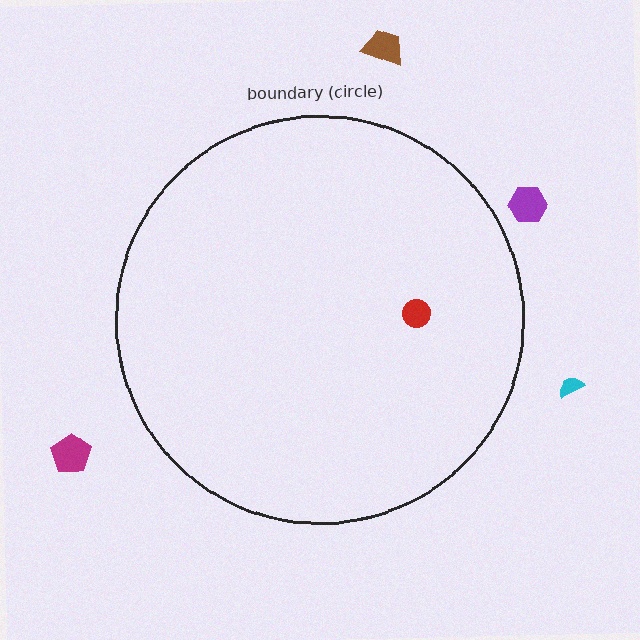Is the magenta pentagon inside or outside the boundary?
Outside.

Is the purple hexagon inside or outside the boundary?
Outside.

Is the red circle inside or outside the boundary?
Inside.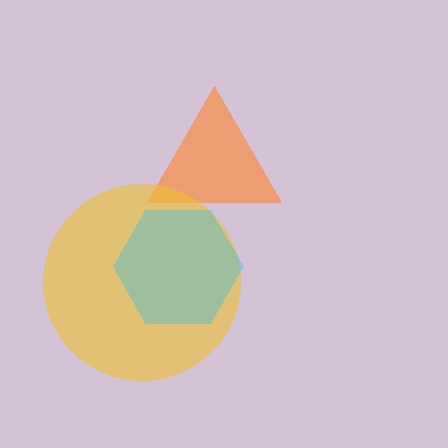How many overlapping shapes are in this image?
There are 3 overlapping shapes in the image.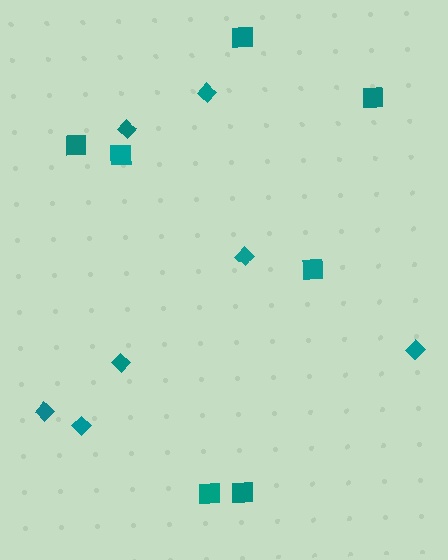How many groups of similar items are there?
There are 2 groups: one group of diamonds (7) and one group of squares (7).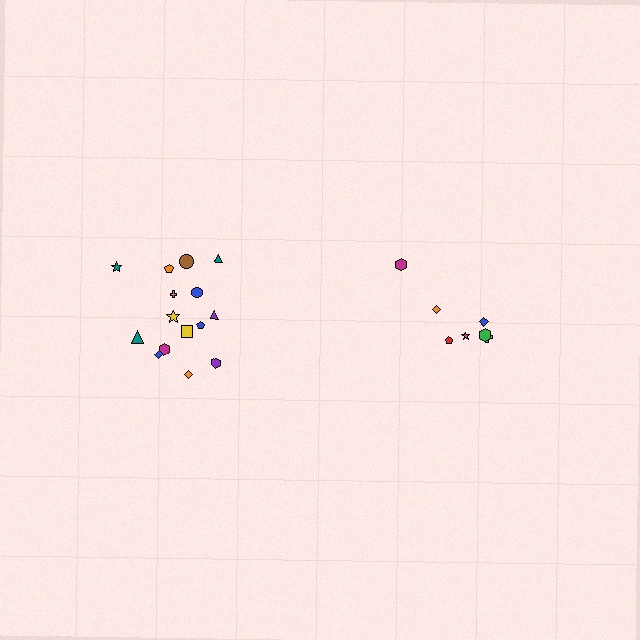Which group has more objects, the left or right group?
The left group.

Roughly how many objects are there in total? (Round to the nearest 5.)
Roughly 20 objects in total.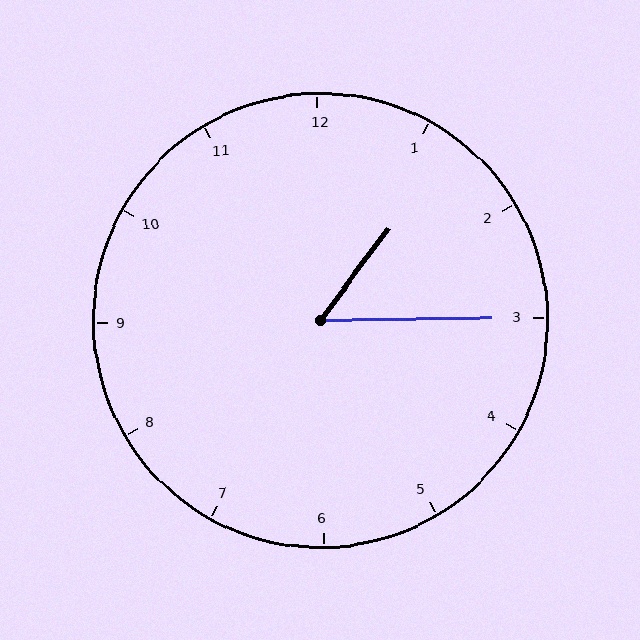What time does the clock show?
1:15.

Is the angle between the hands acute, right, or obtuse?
It is acute.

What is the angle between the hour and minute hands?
Approximately 52 degrees.